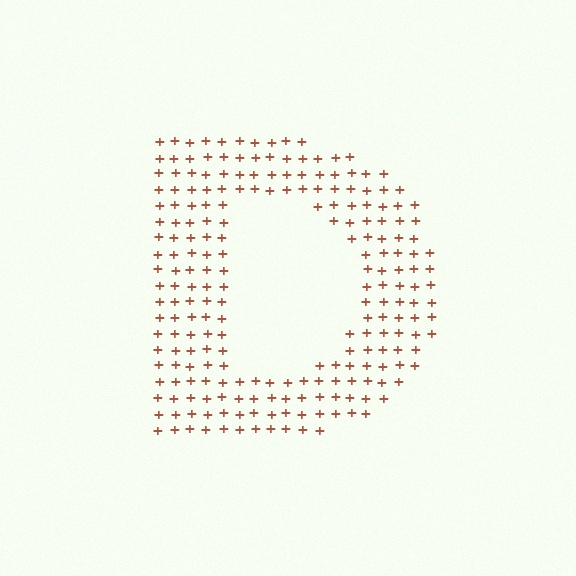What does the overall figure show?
The overall figure shows the letter D.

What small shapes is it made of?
It is made of small plus signs.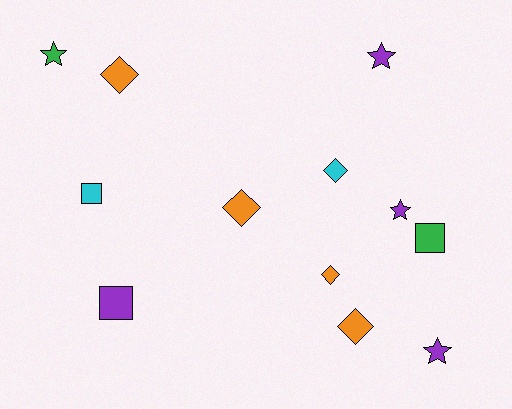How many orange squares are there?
There are no orange squares.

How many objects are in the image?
There are 12 objects.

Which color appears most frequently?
Purple, with 4 objects.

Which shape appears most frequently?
Diamond, with 5 objects.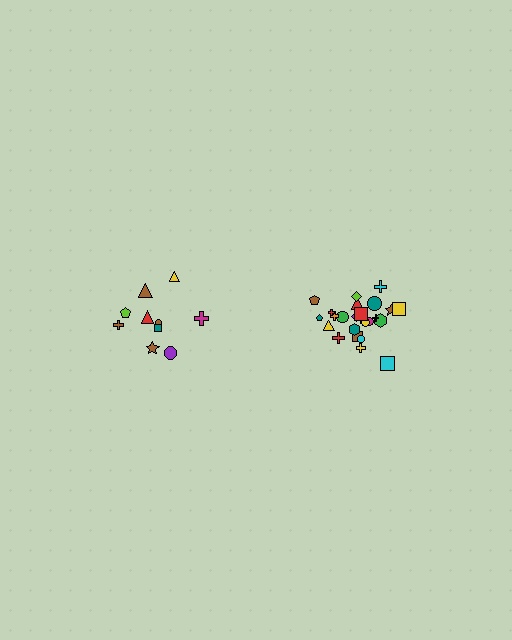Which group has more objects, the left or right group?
The right group.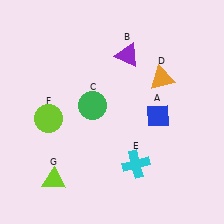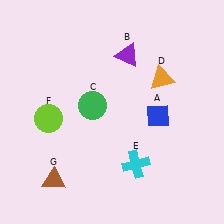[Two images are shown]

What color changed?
The triangle (G) changed from lime in Image 1 to brown in Image 2.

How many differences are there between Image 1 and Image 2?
There is 1 difference between the two images.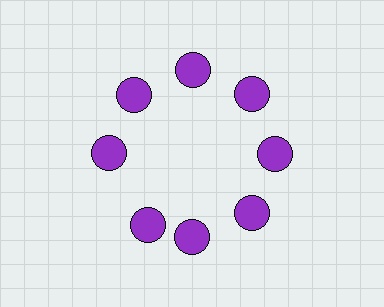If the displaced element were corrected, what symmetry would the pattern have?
It would have 8-fold rotational symmetry — the pattern would map onto itself every 45 degrees.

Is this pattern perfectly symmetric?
No. The 8 purple circles are arranged in a ring, but one element near the 8 o'clock position is rotated out of alignment along the ring, breaking the 8-fold rotational symmetry.